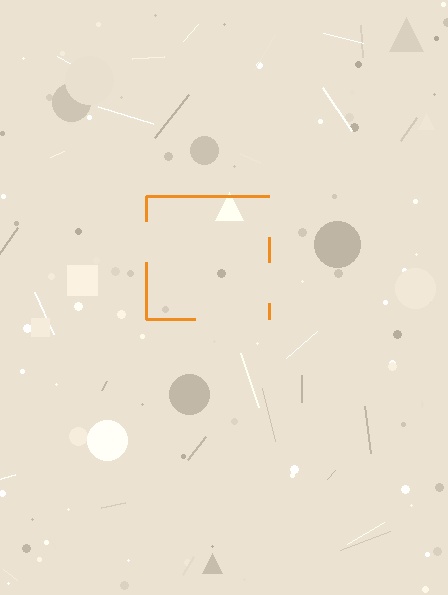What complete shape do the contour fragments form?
The contour fragments form a square.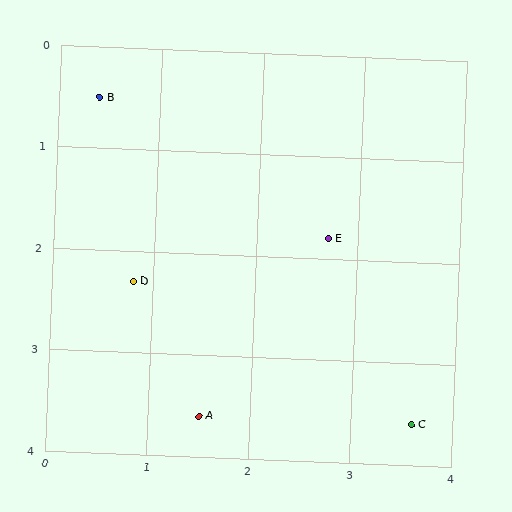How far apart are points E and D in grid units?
Points E and D are about 2.0 grid units apart.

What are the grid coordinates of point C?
Point C is at approximately (3.6, 3.6).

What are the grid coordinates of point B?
Point B is at approximately (0.4, 0.5).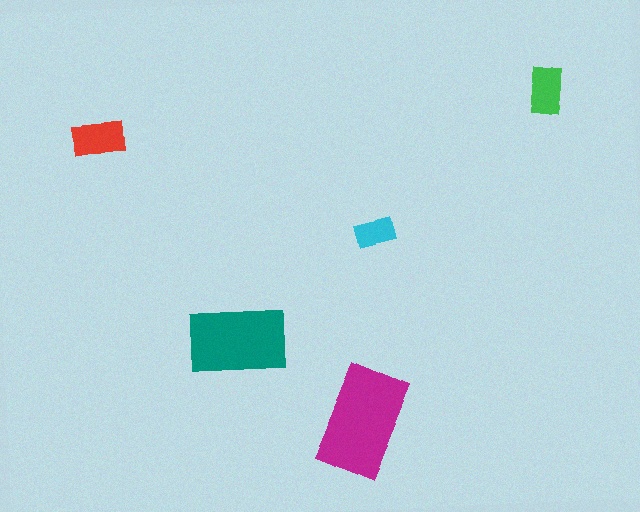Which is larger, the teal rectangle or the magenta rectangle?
The magenta one.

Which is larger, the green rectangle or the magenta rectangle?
The magenta one.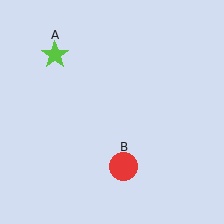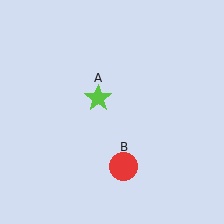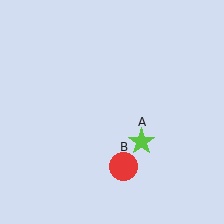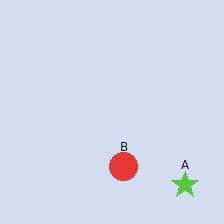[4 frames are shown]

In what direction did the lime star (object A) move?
The lime star (object A) moved down and to the right.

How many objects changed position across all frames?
1 object changed position: lime star (object A).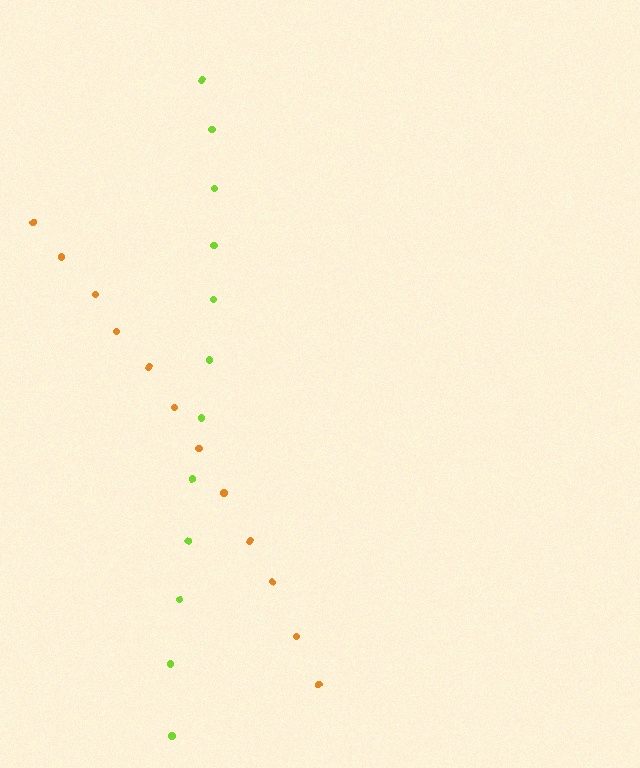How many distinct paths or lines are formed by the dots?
There are 2 distinct paths.